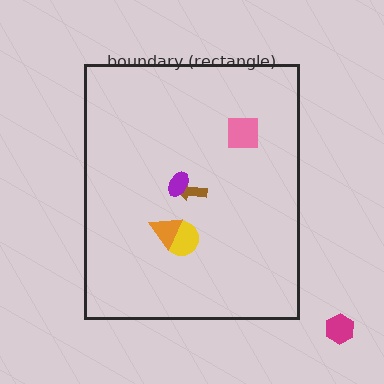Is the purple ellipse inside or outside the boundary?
Inside.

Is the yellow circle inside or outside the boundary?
Inside.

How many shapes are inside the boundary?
5 inside, 1 outside.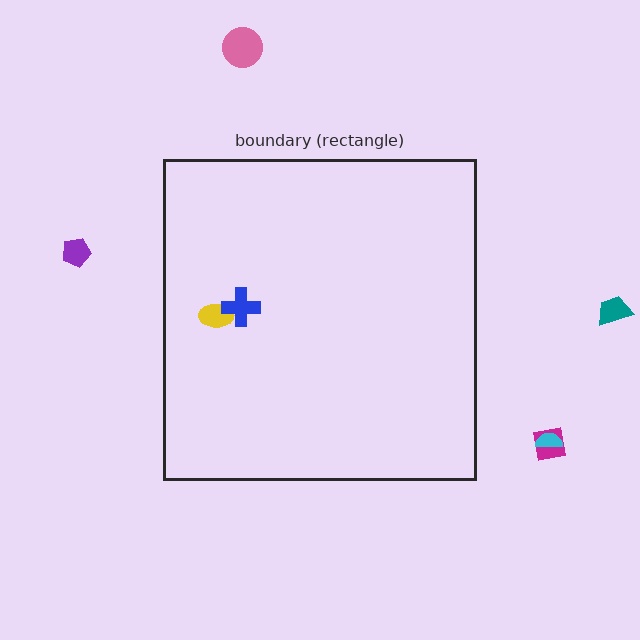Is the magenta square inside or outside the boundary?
Outside.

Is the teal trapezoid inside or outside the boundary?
Outside.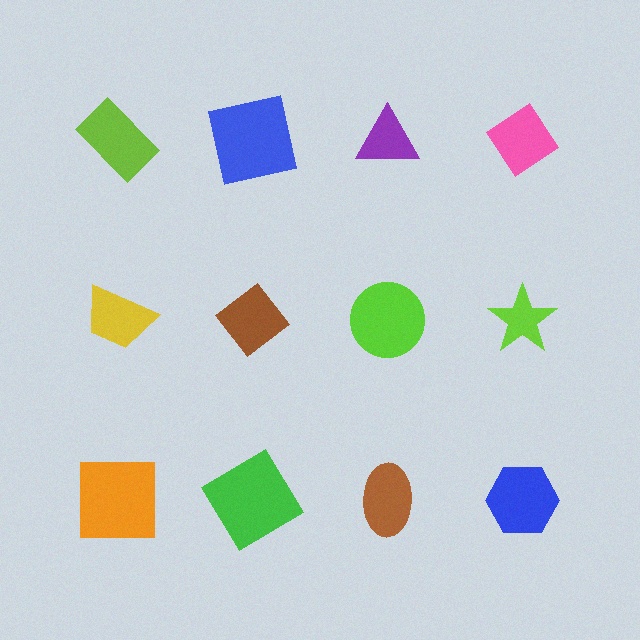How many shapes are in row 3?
4 shapes.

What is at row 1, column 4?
A pink diamond.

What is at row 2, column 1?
A yellow trapezoid.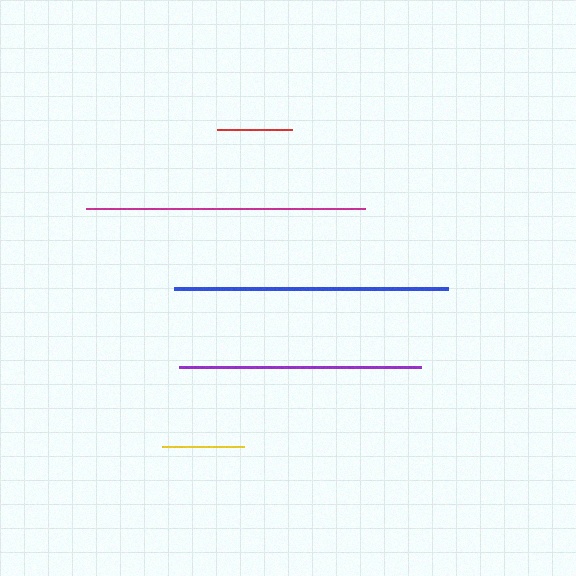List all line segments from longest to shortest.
From longest to shortest: magenta, blue, purple, yellow, red.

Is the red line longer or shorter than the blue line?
The blue line is longer than the red line.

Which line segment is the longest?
The magenta line is the longest at approximately 279 pixels.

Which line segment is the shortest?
The red line is the shortest at approximately 75 pixels.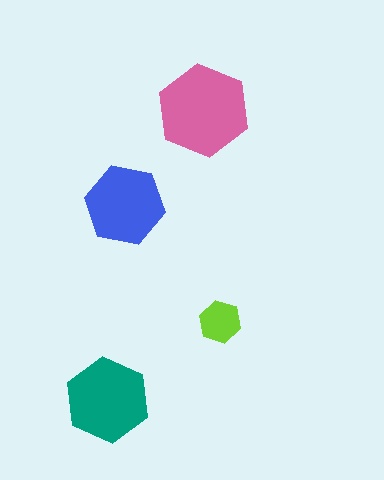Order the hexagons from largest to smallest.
the pink one, the teal one, the blue one, the lime one.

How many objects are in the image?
There are 4 objects in the image.